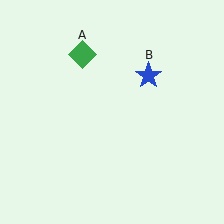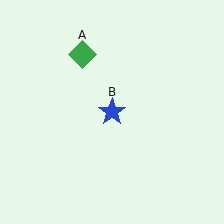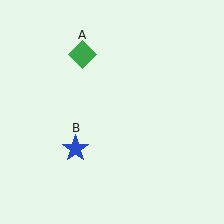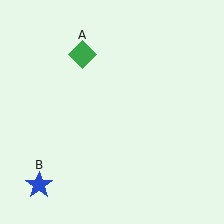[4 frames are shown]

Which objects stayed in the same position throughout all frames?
Green diamond (object A) remained stationary.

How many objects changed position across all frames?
1 object changed position: blue star (object B).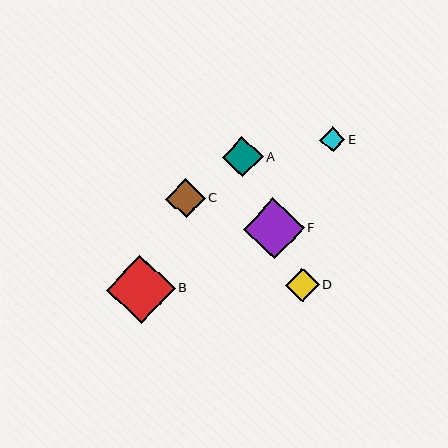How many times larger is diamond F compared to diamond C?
Diamond F is approximately 1.5 times the size of diamond C.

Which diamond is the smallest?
Diamond E is the smallest with a size of approximately 25 pixels.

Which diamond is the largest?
Diamond B is the largest with a size of approximately 69 pixels.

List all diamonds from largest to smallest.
From largest to smallest: B, F, A, C, D, E.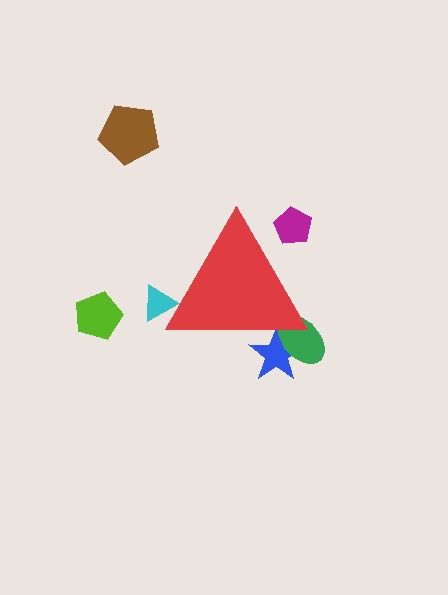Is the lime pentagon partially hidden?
No, the lime pentagon is fully visible.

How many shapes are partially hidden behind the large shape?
4 shapes are partially hidden.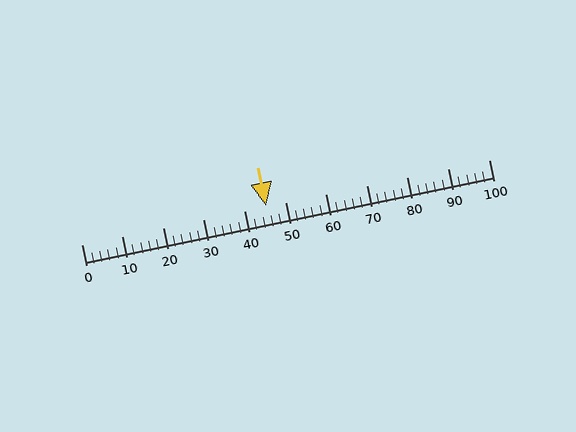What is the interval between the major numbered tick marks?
The major tick marks are spaced 10 units apart.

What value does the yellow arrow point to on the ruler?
The yellow arrow points to approximately 45.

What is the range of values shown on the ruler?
The ruler shows values from 0 to 100.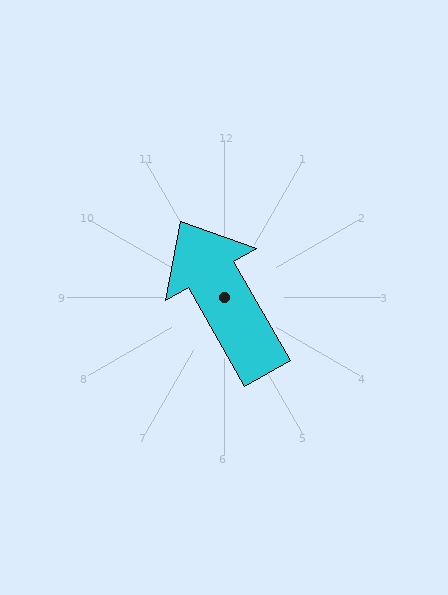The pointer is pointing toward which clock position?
Roughly 11 o'clock.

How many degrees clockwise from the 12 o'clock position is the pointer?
Approximately 330 degrees.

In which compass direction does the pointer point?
Northwest.